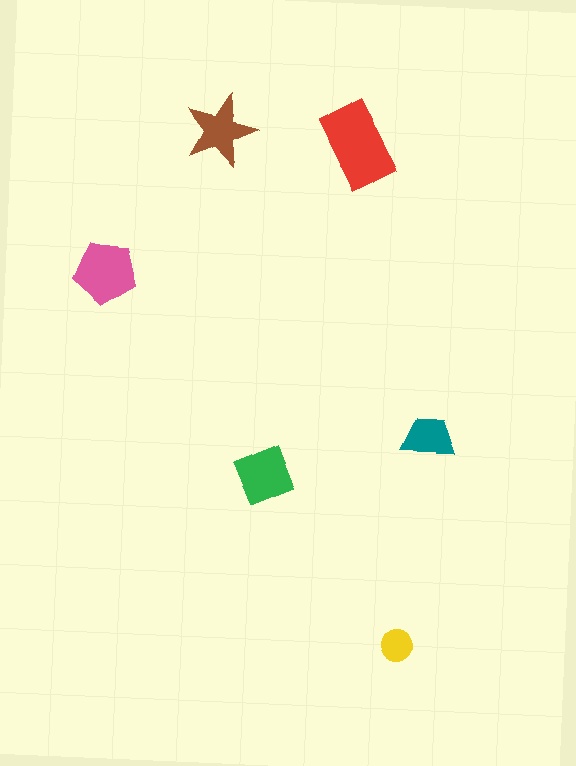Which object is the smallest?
The yellow circle.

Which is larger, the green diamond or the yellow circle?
The green diamond.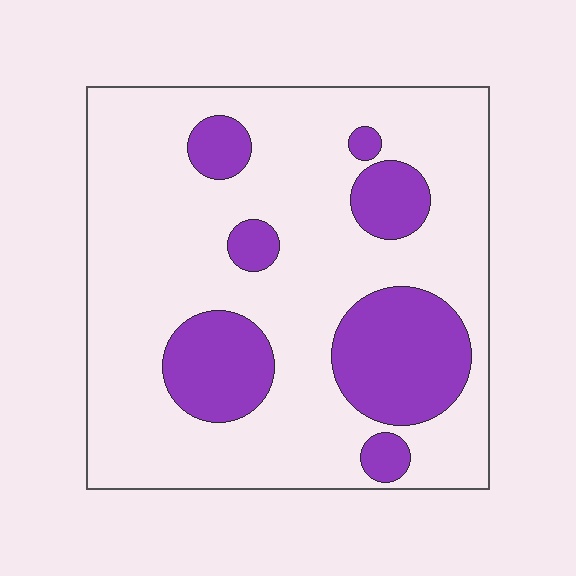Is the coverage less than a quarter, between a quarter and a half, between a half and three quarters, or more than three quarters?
Less than a quarter.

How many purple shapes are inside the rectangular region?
7.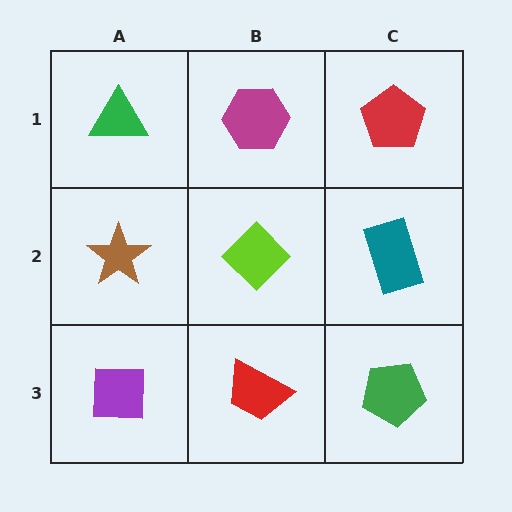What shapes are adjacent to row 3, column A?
A brown star (row 2, column A), a red trapezoid (row 3, column B).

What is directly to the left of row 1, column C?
A magenta hexagon.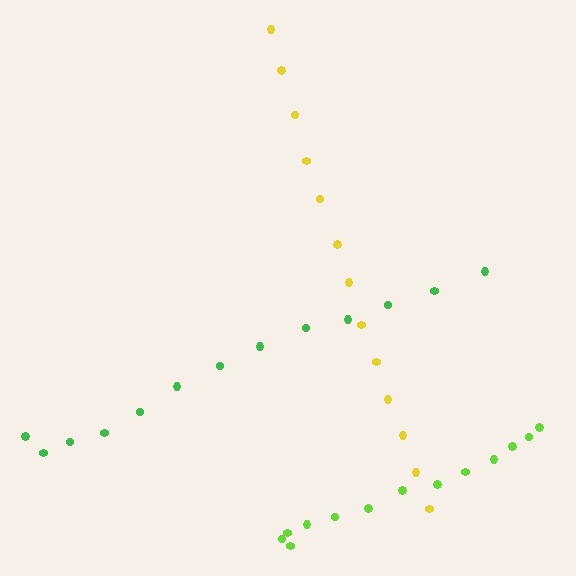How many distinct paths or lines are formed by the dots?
There are 3 distinct paths.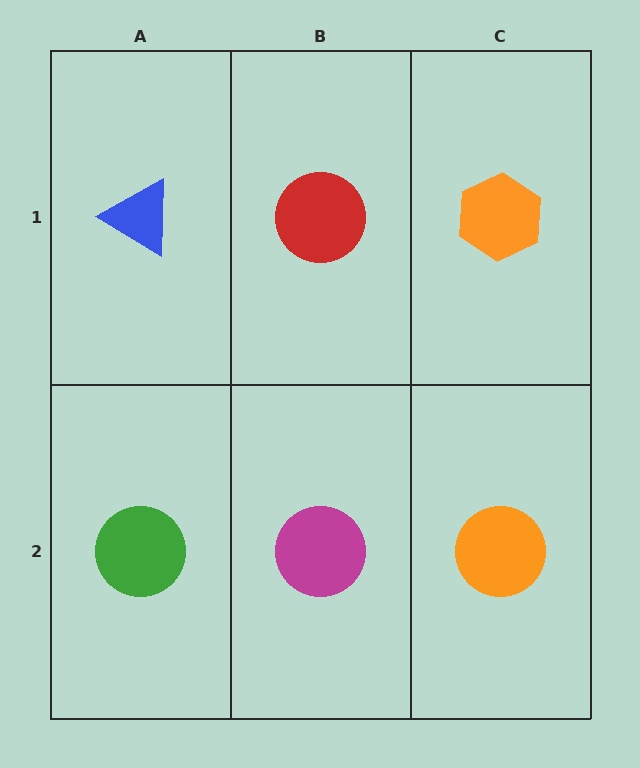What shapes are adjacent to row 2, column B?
A red circle (row 1, column B), a green circle (row 2, column A), an orange circle (row 2, column C).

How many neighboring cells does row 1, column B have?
3.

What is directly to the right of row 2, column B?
An orange circle.